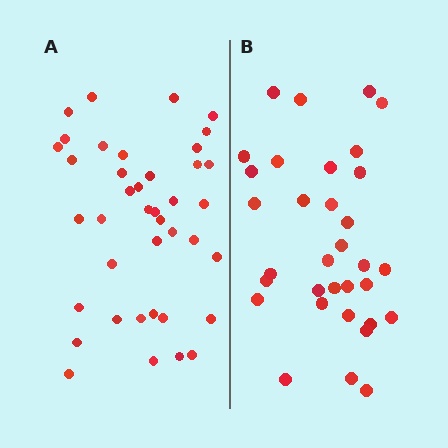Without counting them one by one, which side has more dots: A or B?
Region A (the left region) has more dots.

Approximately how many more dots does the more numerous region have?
Region A has roughly 8 or so more dots than region B.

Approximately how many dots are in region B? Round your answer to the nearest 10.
About 30 dots. (The exact count is 33, which rounds to 30.)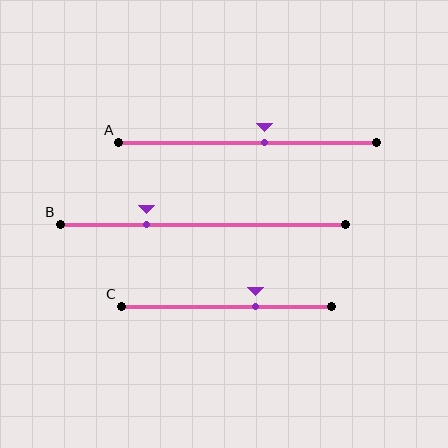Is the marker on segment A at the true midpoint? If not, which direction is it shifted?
No, the marker on segment A is shifted to the right by about 7% of the segment length.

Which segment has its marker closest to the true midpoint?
Segment A has its marker closest to the true midpoint.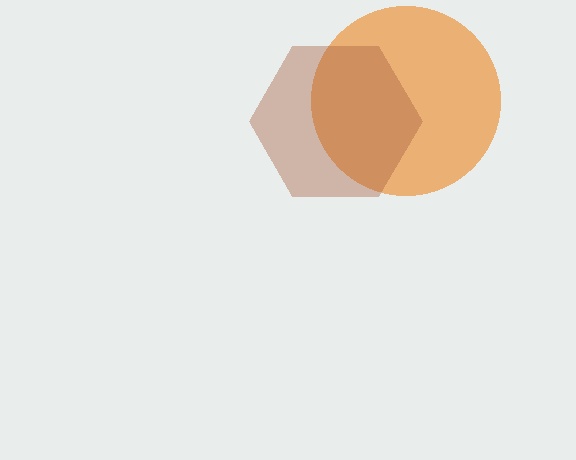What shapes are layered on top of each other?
The layered shapes are: an orange circle, a brown hexagon.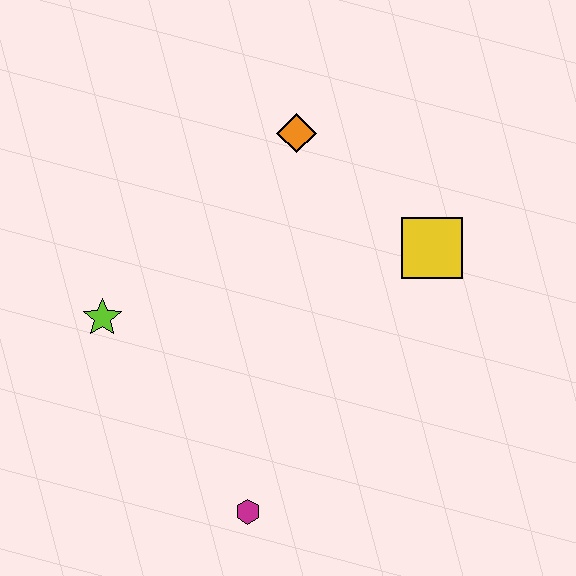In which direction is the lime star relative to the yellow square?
The lime star is to the left of the yellow square.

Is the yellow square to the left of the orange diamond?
No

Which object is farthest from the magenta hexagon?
The orange diamond is farthest from the magenta hexagon.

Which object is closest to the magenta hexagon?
The lime star is closest to the magenta hexagon.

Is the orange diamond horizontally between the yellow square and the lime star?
Yes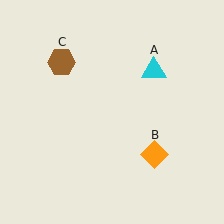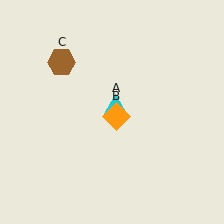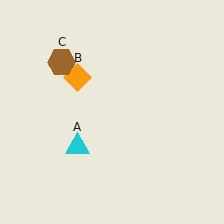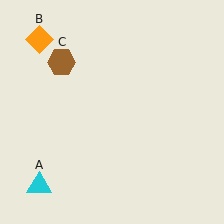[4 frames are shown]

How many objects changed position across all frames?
2 objects changed position: cyan triangle (object A), orange diamond (object B).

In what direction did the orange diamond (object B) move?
The orange diamond (object B) moved up and to the left.